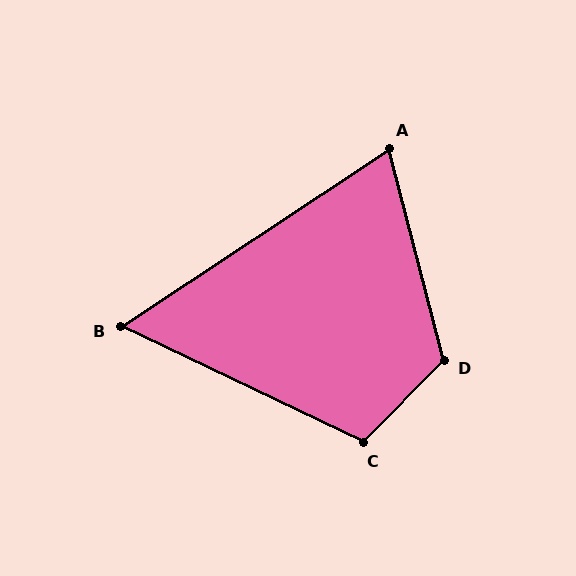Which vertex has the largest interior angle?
D, at approximately 121 degrees.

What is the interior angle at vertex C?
Approximately 109 degrees (obtuse).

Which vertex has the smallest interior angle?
B, at approximately 59 degrees.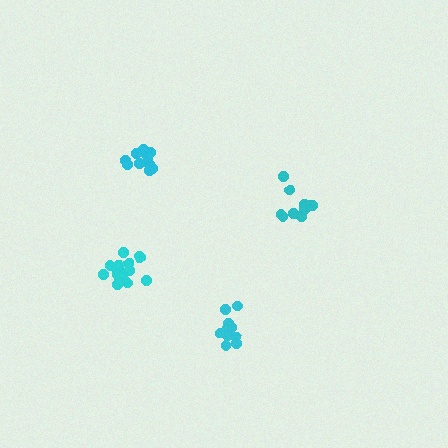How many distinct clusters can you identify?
There are 4 distinct clusters.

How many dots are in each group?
Group 1: 15 dots, Group 2: 10 dots, Group 3: 10 dots, Group 4: 12 dots (47 total).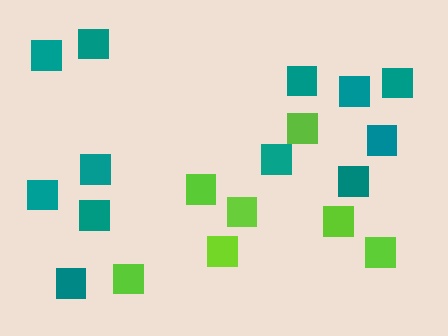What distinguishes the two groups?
There are 2 groups: one group of lime squares (7) and one group of teal squares (12).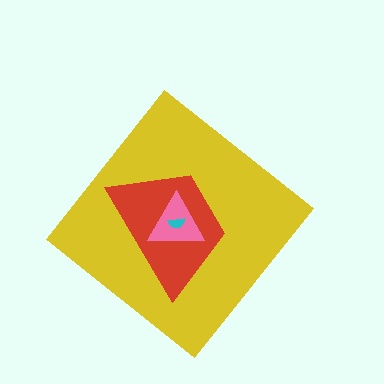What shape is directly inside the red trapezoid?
The pink triangle.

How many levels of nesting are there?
4.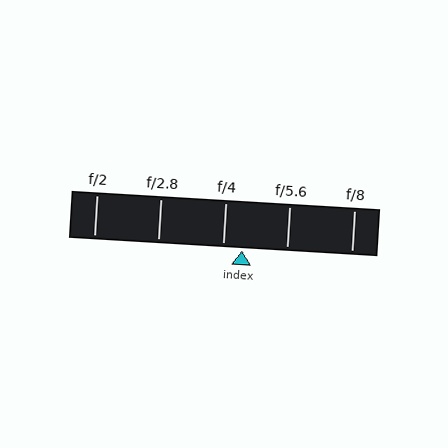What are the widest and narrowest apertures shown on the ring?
The widest aperture shown is f/2 and the narrowest is f/8.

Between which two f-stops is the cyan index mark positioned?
The index mark is between f/4 and f/5.6.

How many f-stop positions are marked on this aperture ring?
There are 5 f-stop positions marked.